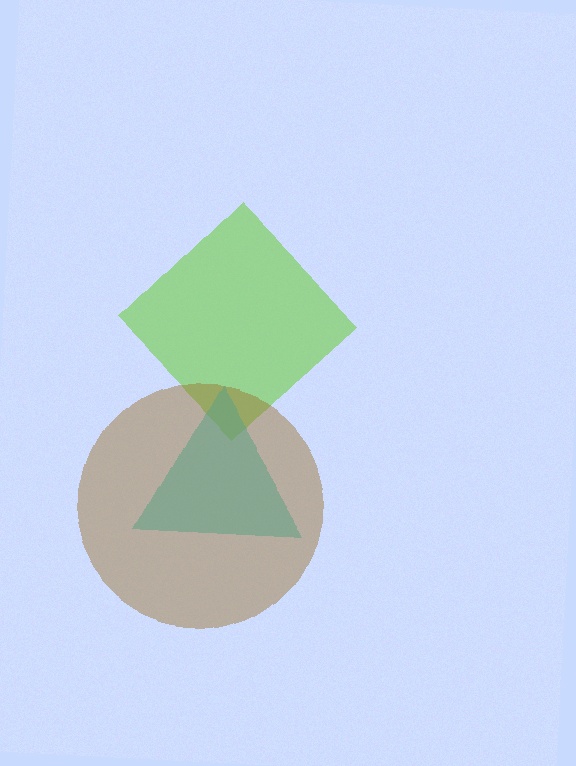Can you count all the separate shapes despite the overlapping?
Yes, there are 3 separate shapes.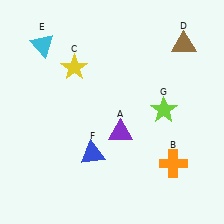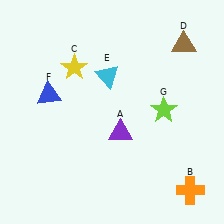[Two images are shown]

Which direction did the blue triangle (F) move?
The blue triangle (F) moved up.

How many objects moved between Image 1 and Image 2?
3 objects moved between the two images.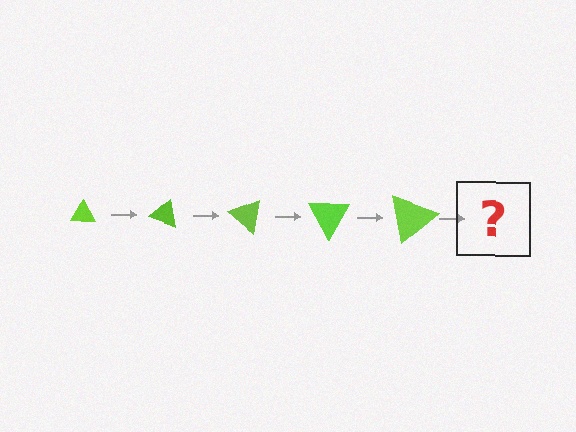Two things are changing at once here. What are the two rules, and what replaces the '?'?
The two rules are that the triangle grows larger each step and it rotates 20 degrees each step. The '?' should be a triangle, larger than the previous one and rotated 100 degrees from the start.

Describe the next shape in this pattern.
It should be a triangle, larger than the previous one and rotated 100 degrees from the start.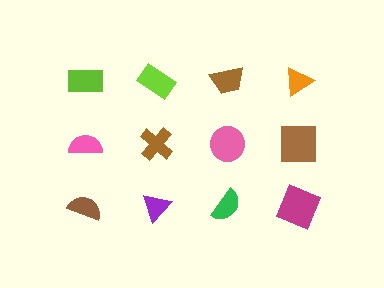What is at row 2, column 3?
A pink circle.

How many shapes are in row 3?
4 shapes.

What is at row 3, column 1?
A brown semicircle.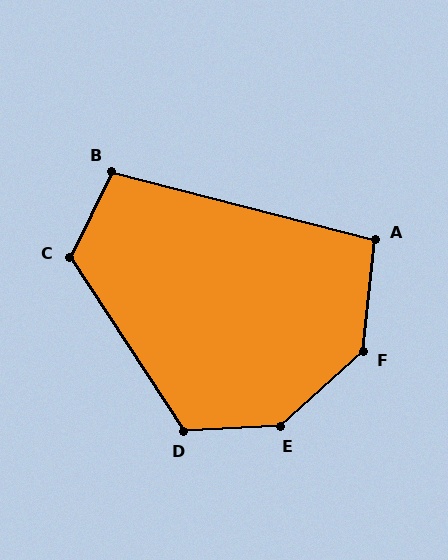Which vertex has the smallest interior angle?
A, at approximately 98 degrees.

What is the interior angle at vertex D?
Approximately 120 degrees (obtuse).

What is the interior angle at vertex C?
Approximately 121 degrees (obtuse).